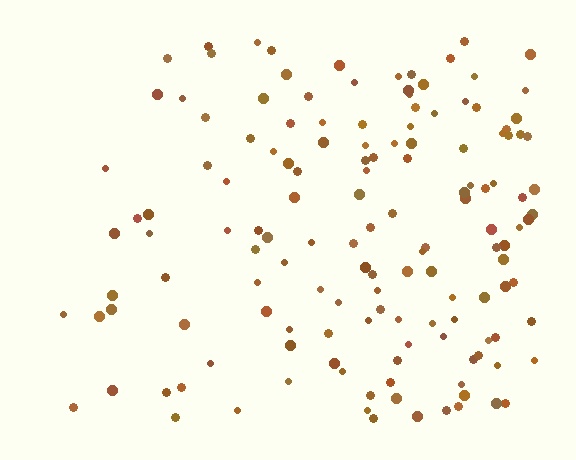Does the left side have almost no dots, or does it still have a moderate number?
Still a moderate number, just noticeably fewer than the right.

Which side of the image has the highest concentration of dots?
The right.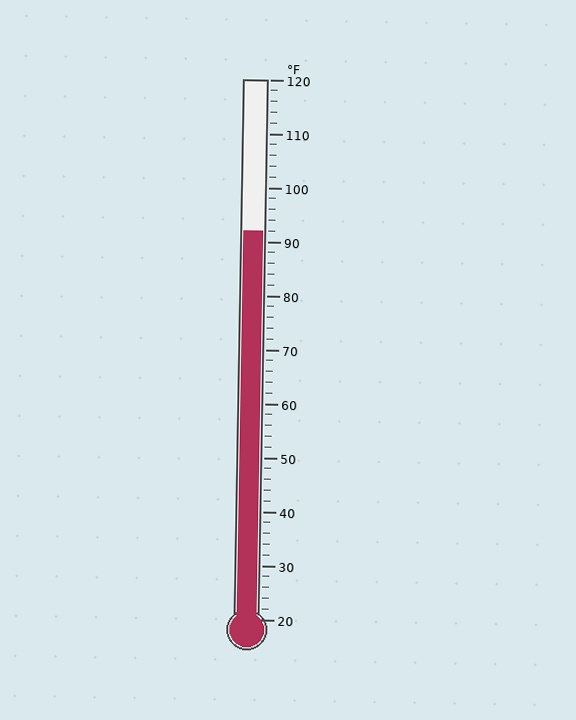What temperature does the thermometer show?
The thermometer shows approximately 92°F.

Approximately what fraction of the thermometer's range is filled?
The thermometer is filled to approximately 70% of its range.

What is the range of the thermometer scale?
The thermometer scale ranges from 20°F to 120°F.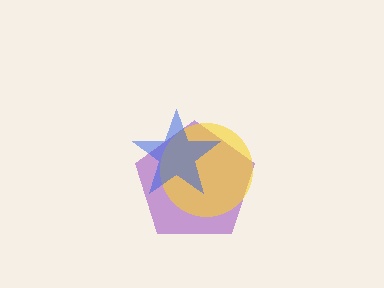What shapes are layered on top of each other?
The layered shapes are: a purple pentagon, a yellow circle, a blue star.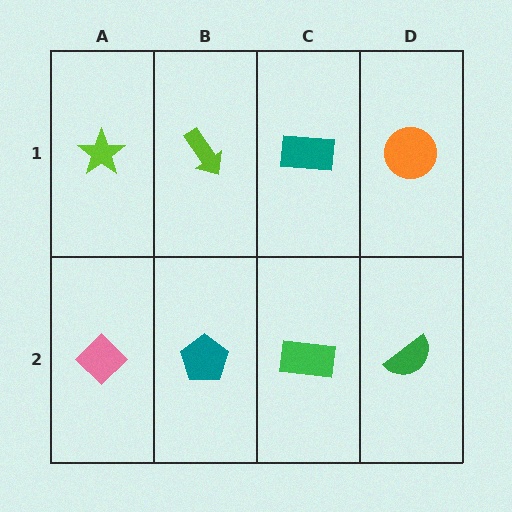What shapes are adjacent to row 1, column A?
A pink diamond (row 2, column A), a lime arrow (row 1, column B).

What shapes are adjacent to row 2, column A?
A lime star (row 1, column A), a teal pentagon (row 2, column B).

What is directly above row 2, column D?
An orange circle.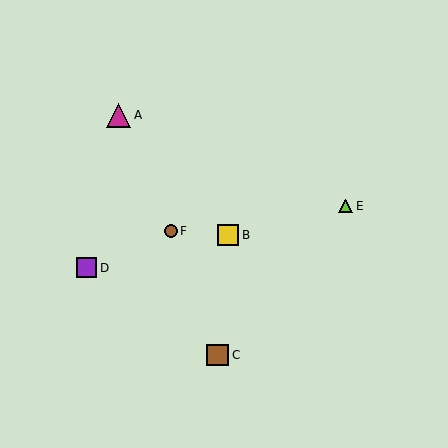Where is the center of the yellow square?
The center of the yellow square is at (228, 235).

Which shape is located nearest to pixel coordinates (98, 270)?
The purple square (labeled D) at (87, 268) is nearest to that location.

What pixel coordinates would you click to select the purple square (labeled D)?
Click at (87, 268) to select the purple square D.